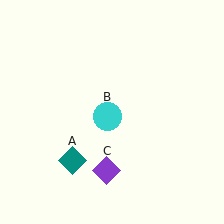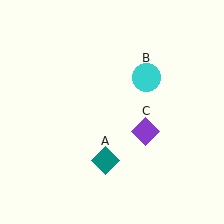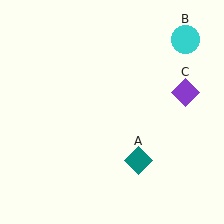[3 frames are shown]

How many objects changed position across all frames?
3 objects changed position: teal diamond (object A), cyan circle (object B), purple diamond (object C).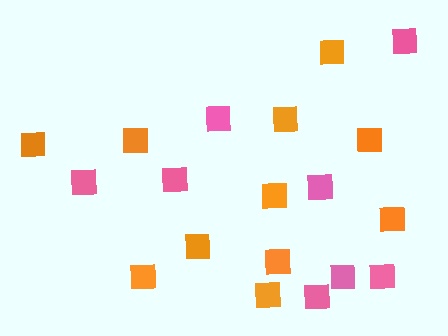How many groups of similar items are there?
There are 2 groups: one group of orange squares (11) and one group of pink squares (8).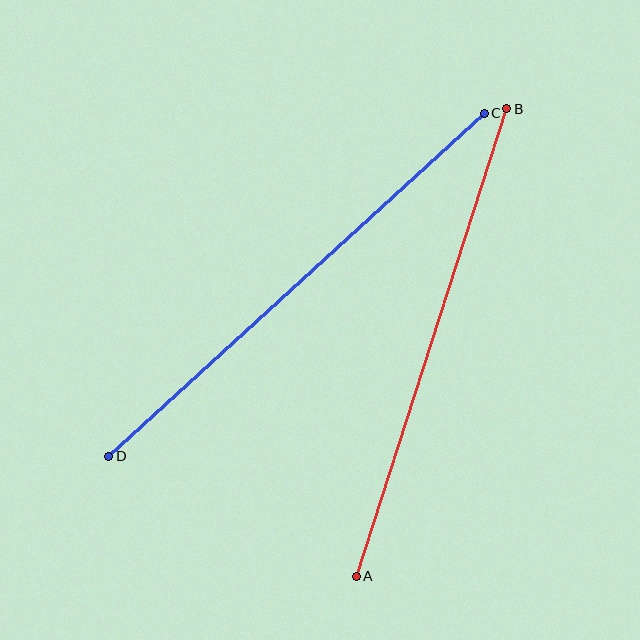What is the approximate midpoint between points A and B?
The midpoint is at approximately (431, 343) pixels.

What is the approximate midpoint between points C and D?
The midpoint is at approximately (296, 285) pixels.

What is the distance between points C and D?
The distance is approximately 509 pixels.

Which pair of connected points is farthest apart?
Points C and D are farthest apart.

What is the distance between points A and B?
The distance is approximately 491 pixels.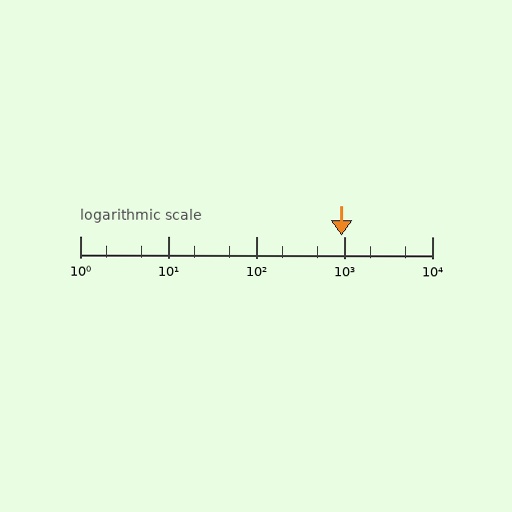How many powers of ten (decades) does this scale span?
The scale spans 4 decades, from 1 to 10000.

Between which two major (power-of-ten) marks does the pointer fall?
The pointer is between 100 and 1000.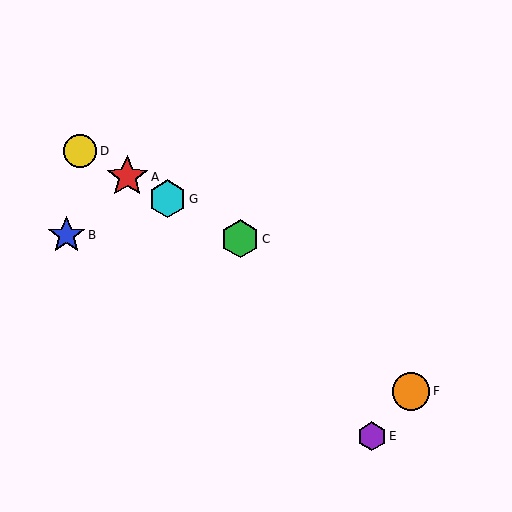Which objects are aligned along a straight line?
Objects A, C, D, G are aligned along a straight line.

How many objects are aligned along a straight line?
4 objects (A, C, D, G) are aligned along a straight line.